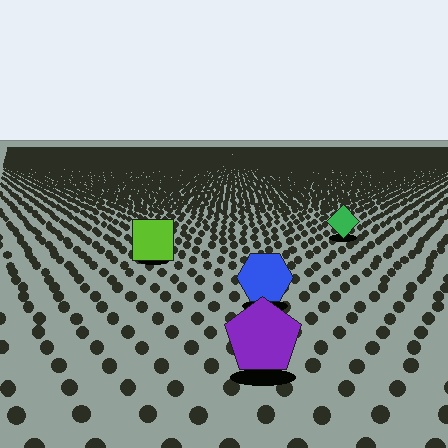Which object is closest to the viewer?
The purple pentagon is closest. The texture marks near it are larger and more spread out.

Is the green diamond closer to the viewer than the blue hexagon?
No. The blue hexagon is closer — you can tell from the texture gradient: the ground texture is coarser near it.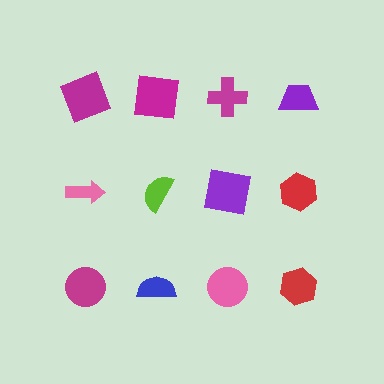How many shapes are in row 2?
4 shapes.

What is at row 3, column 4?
A red hexagon.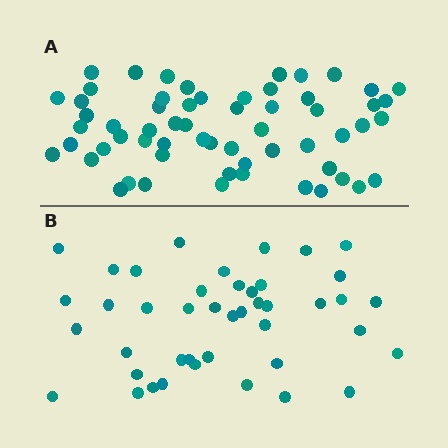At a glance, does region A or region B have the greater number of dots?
Region A (the top region) has more dots.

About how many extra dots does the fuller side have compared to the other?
Region A has approximately 15 more dots than region B.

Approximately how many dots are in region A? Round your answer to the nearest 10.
About 60 dots.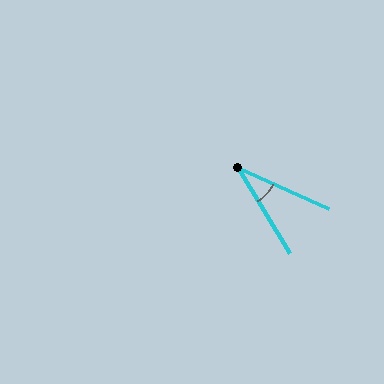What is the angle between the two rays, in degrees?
Approximately 35 degrees.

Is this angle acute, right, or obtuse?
It is acute.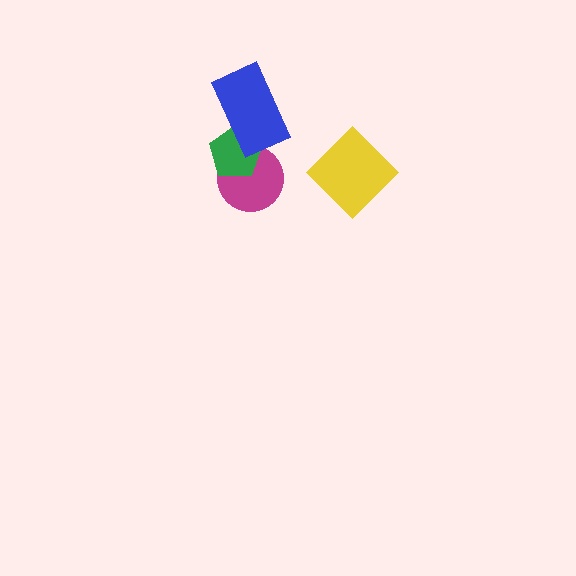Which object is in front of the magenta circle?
The green pentagon is in front of the magenta circle.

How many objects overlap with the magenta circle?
1 object overlaps with the magenta circle.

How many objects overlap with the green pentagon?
2 objects overlap with the green pentagon.